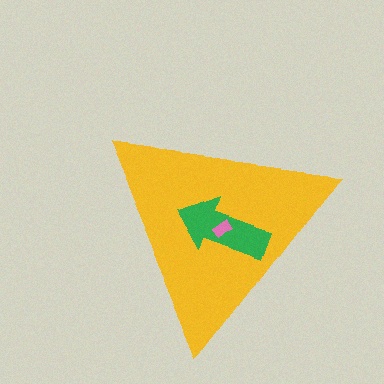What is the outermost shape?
The yellow triangle.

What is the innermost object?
The pink rectangle.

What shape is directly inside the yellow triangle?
The green arrow.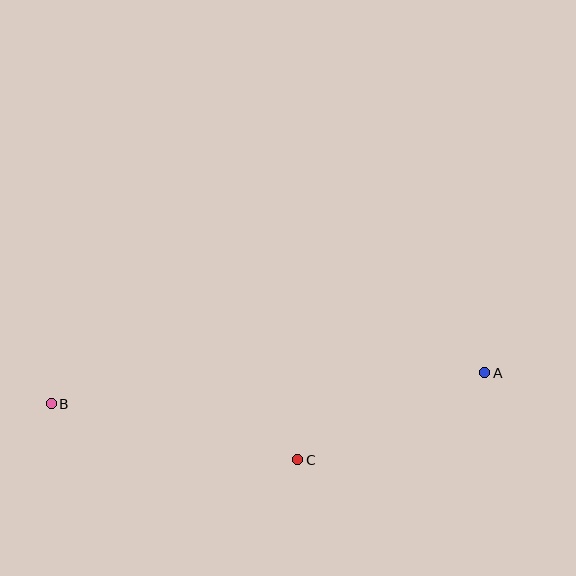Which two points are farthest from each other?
Points A and B are farthest from each other.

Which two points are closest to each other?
Points A and C are closest to each other.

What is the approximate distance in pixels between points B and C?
The distance between B and C is approximately 253 pixels.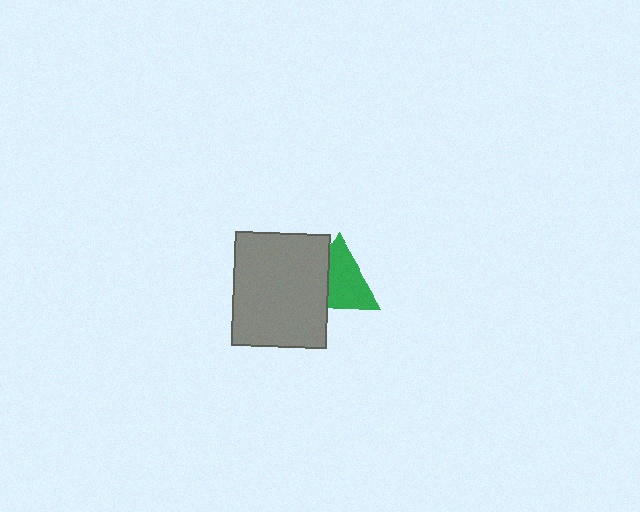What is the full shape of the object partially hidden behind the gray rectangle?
The partially hidden object is a green triangle.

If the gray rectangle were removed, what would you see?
You would see the complete green triangle.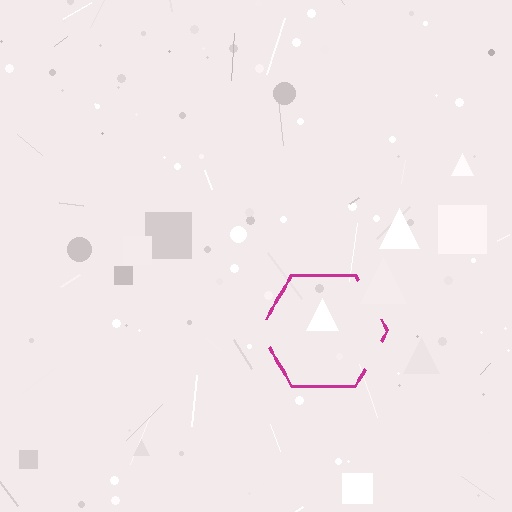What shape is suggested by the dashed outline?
The dashed outline suggests a hexagon.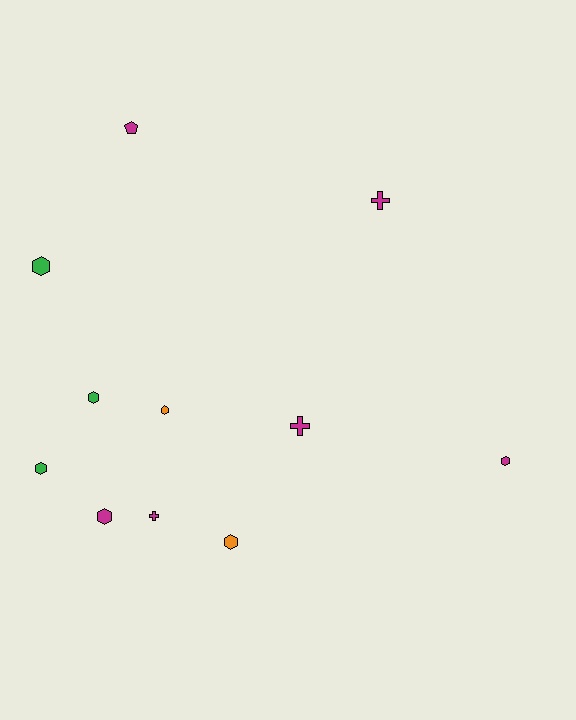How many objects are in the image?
There are 11 objects.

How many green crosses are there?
There are no green crosses.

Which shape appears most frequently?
Hexagon, with 7 objects.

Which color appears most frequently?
Magenta, with 6 objects.